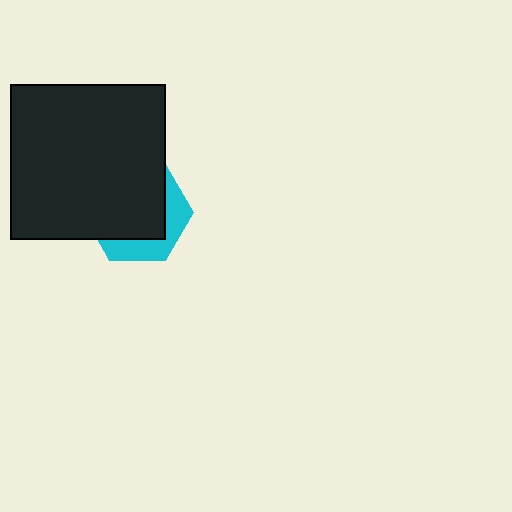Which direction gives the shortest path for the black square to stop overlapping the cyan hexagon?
Moving toward the upper-left gives the shortest separation.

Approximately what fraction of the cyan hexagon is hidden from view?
Roughly 67% of the cyan hexagon is hidden behind the black square.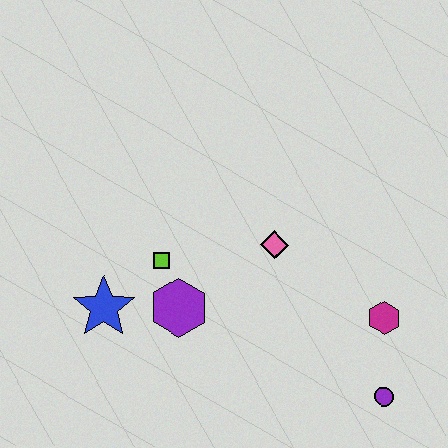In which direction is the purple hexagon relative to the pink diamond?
The purple hexagon is to the left of the pink diamond.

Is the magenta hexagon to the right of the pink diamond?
Yes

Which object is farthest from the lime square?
The purple circle is farthest from the lime square.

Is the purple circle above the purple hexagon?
No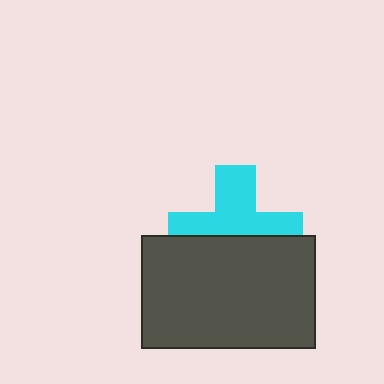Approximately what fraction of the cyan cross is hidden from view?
Roughly 46% of the cyan cross is hidden behind the dark gray rectangle.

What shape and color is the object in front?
The object in front is a dark gray rectangle.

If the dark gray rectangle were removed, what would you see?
You would see the complete cyan cross.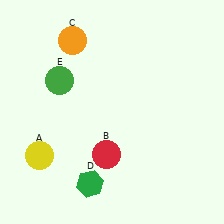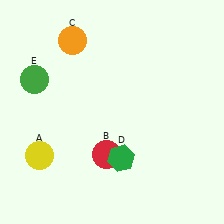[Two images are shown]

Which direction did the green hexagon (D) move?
The green hexagon (D) moved right.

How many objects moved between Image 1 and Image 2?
2 objects moved between the two images.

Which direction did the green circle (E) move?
The green circle (E) moved left.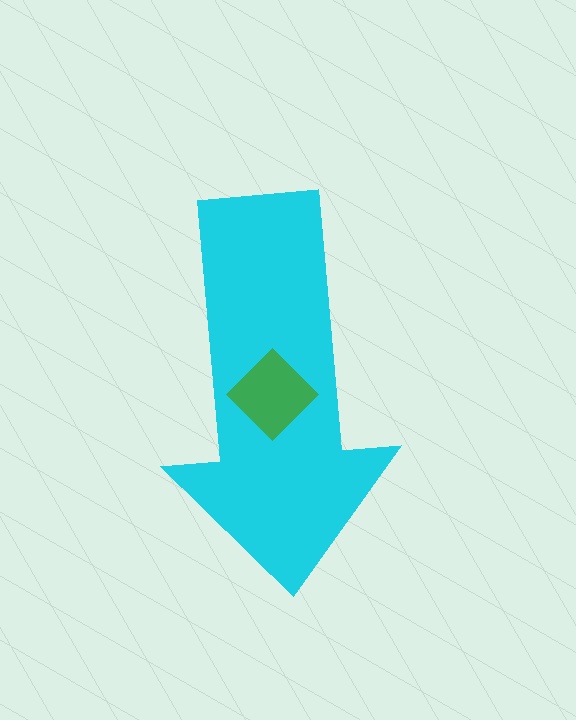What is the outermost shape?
The cyan arrow.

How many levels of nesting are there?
2.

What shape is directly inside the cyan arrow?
The green diamond.